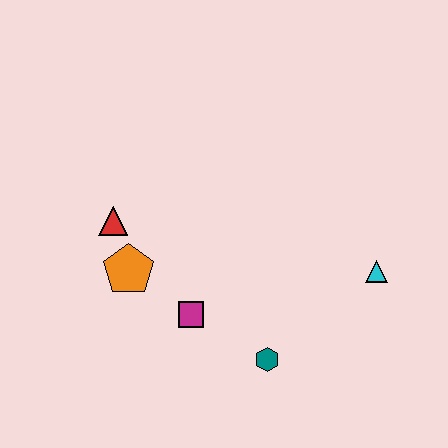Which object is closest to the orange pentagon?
The red triangle is closest to the orange pentagon.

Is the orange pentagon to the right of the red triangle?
Yes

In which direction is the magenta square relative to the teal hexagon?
The magenta square is to the left of the teal hexagon.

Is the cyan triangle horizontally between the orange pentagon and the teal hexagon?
No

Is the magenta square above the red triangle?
No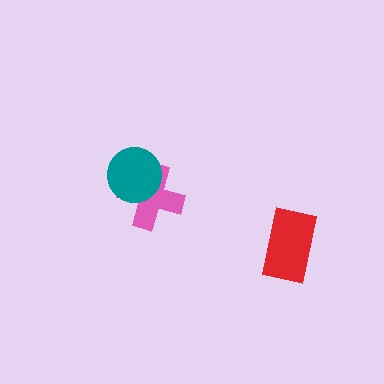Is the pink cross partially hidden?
Yes, it is partially covered by another shape.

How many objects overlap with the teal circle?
1 object overlaps with the teal circle.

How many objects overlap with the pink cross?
1 object overlaps with the pink cross.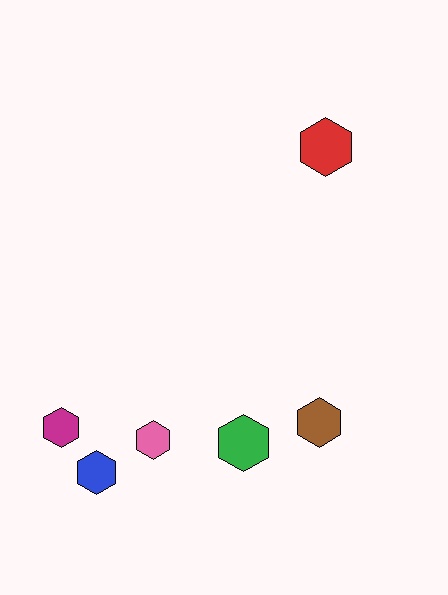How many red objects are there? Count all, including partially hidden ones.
There is 1 red object.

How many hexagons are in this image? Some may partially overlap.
There are 6 hexagons.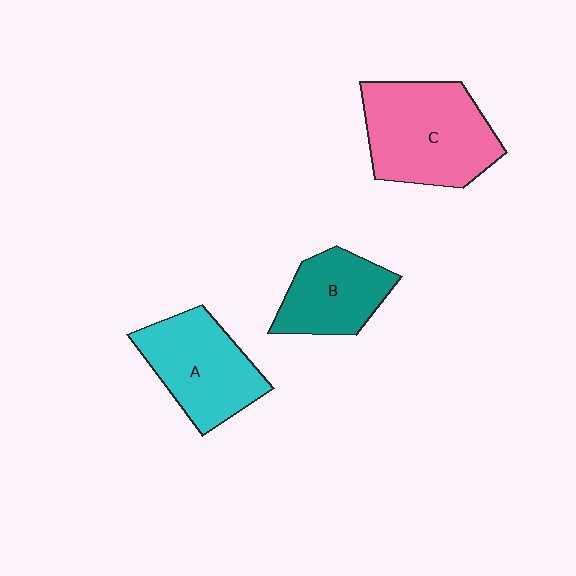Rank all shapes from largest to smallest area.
From largest to smallest: C (pink), A (cyan), B (teal).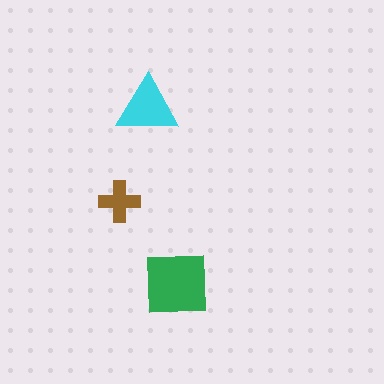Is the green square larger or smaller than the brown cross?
Larger.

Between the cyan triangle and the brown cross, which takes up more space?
The cyan triangle.